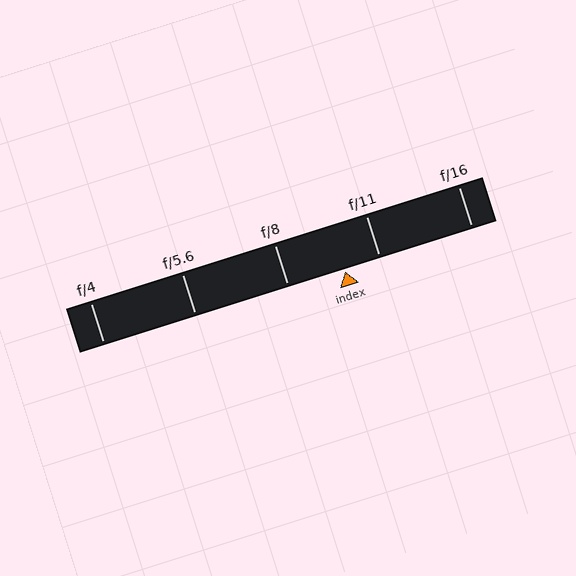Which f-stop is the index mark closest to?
The index mark is closest to f/11.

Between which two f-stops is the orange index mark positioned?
The index mark is between f/8 and f/11.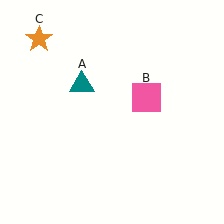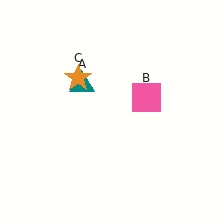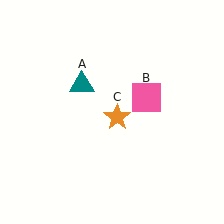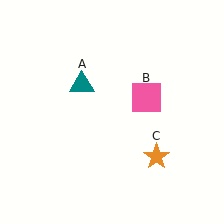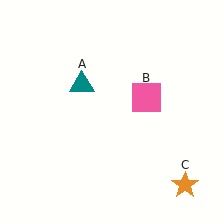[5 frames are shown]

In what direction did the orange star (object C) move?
The orange star (object C) moved down and to the right.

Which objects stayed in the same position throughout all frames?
Teal triangle (object A) and pink square (object B) remained stationary.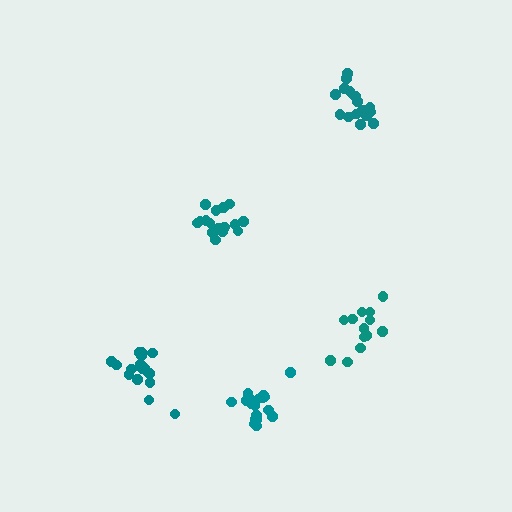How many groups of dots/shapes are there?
There are 5 groups.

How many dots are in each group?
Group 1: 13 dots, Group 2: 17 dots, Group 3: 19 dots, Group 4: 18 dots, Group 5: 18 dots (85 total).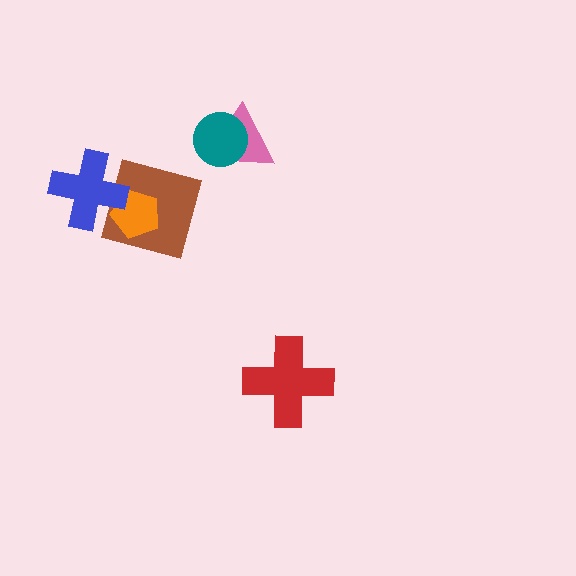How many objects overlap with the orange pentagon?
2 objects overlap with the orange pentagon.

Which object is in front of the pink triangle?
The teal circle is in front of the pink triangle.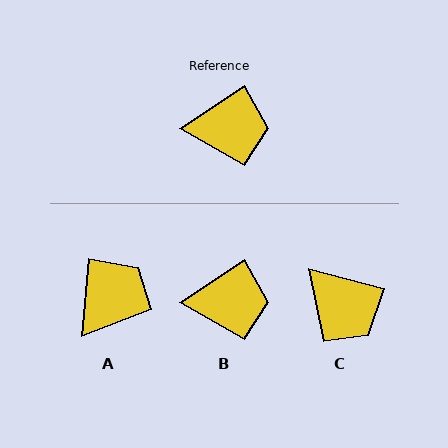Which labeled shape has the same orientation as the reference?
B.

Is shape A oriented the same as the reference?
No, it is off by about 51 degrees.